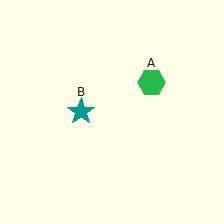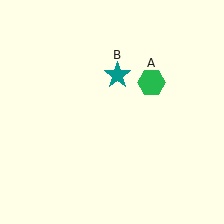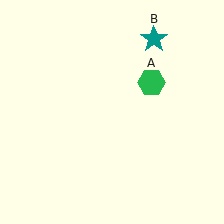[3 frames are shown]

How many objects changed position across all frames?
1 object changed position: teal star (object B).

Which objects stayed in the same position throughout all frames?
Green hexagon (object A) remained stationary.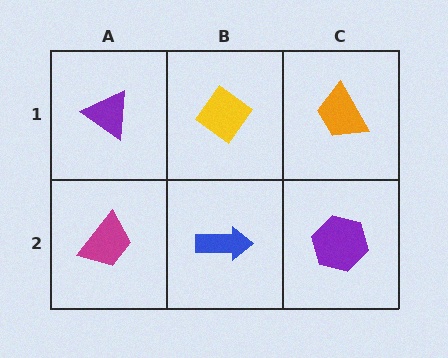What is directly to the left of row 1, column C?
A yellow diamond.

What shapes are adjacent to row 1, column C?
A purple hexagon (row 2, column C), a yellow diamond (row 1, column B).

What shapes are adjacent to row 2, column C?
An orange trapezoid (row 1, column C), a blue arrow (row 2, column B).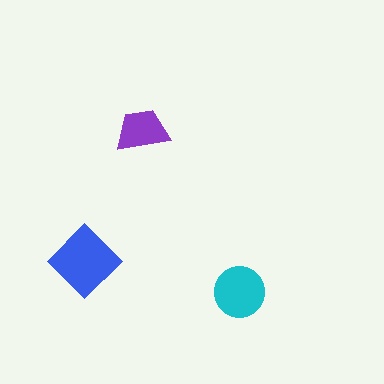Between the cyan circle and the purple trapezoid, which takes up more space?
The cyan circle.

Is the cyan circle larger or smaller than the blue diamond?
Smaller.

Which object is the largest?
The blue diamond.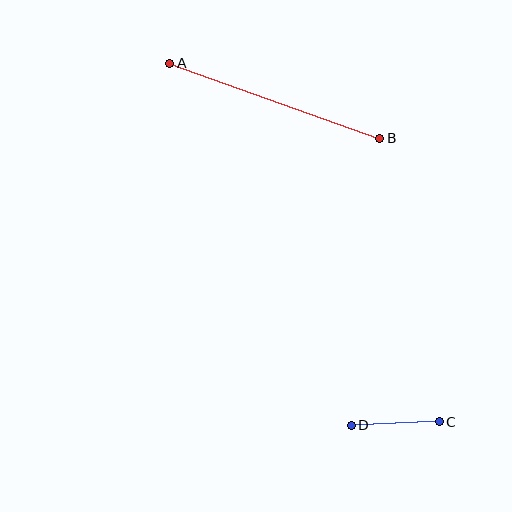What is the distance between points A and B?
The distance is approximately 223 pixels.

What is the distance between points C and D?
The distance is approximately 88 pixels.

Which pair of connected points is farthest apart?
Points A and B are farthest apart.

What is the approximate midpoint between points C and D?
The midpoint is at approximately (395, 424) pixels.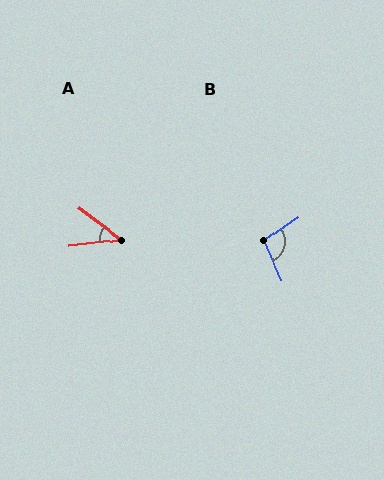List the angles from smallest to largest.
A (44°), B (101°).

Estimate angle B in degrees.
Approximately 101 degrees.